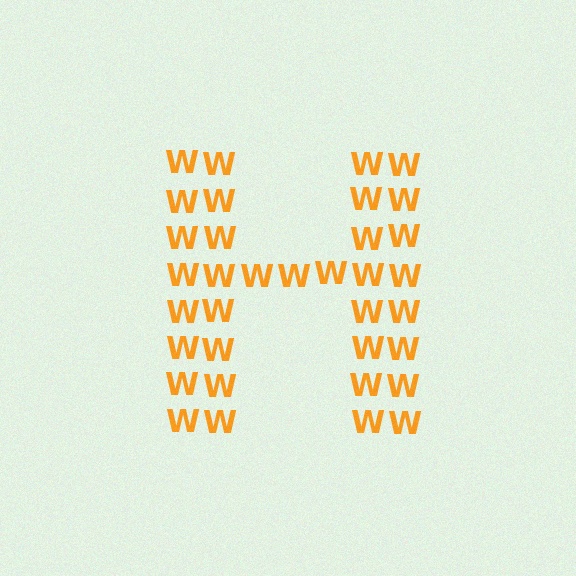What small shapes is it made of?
It is made of small letter W's.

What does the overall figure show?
The overall figure shows the letter H.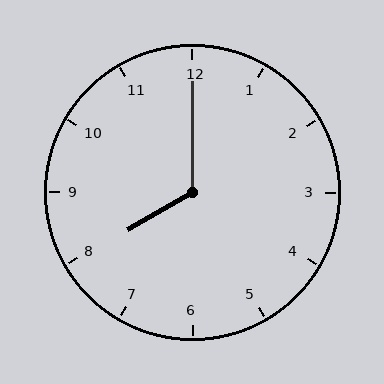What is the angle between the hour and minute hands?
Approximately 120 degrees.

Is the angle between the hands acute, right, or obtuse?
It is obtuse.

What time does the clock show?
8:00.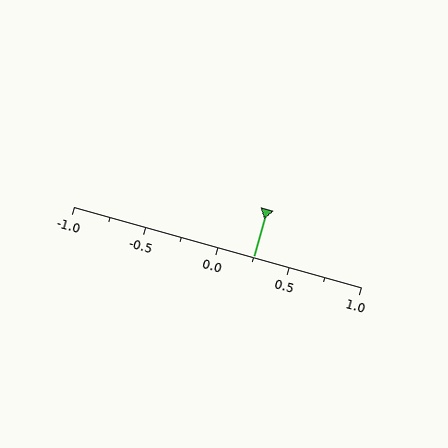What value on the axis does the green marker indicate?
The marker indicates approximately 0.25.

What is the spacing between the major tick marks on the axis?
The major ticks are spaced 0.5 apart.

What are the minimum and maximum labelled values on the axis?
The axis runs from -1.0 to 1.0.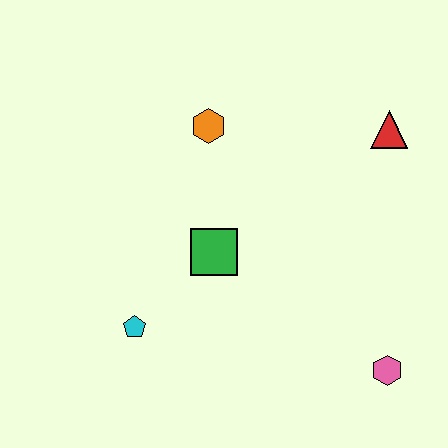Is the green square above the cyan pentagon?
Yes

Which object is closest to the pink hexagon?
The green square is closest to the pink hexagon.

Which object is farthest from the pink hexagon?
The orange hexagon is farthest from the pink hexagon.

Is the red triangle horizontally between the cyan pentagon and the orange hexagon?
No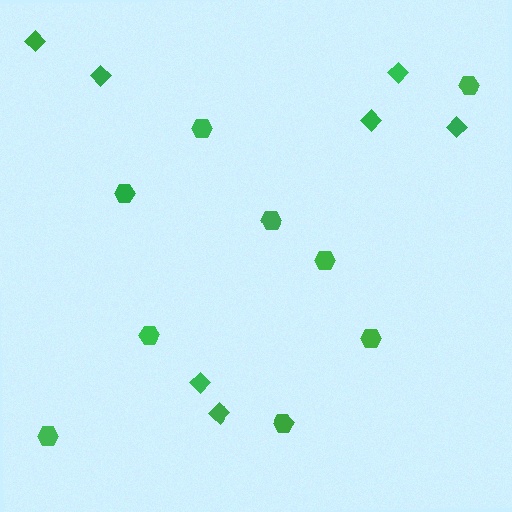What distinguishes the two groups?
There are 2 groups: one group of hexagons (9) and one group of diamonds (7).